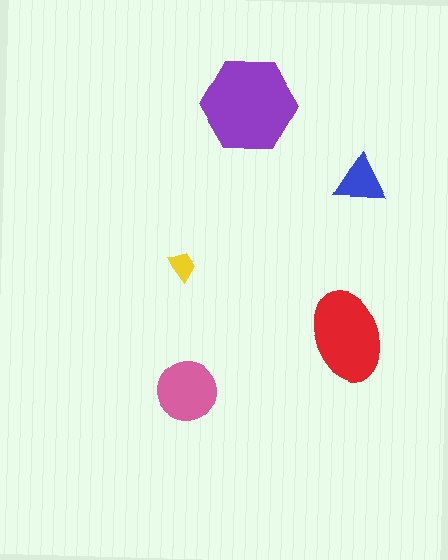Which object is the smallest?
The yellow trapezoid.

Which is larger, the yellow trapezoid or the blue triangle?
The blue triangle.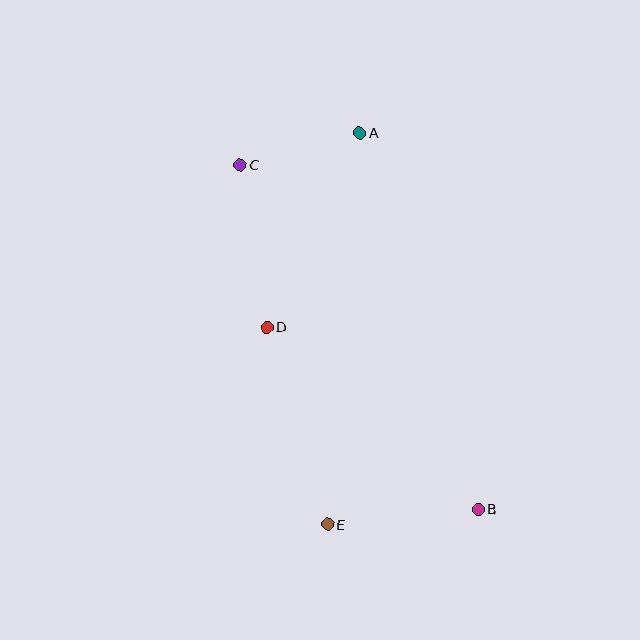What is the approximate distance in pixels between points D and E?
The distance between D and E is approximately 206 pixels.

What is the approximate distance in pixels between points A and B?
The distance between A and B is approximately 395 pixels.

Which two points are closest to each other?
Points A and C are closest to each other.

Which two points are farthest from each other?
Points B and C are farthest from each other.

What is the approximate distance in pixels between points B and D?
The distance between B and D is approximately 279 pixels.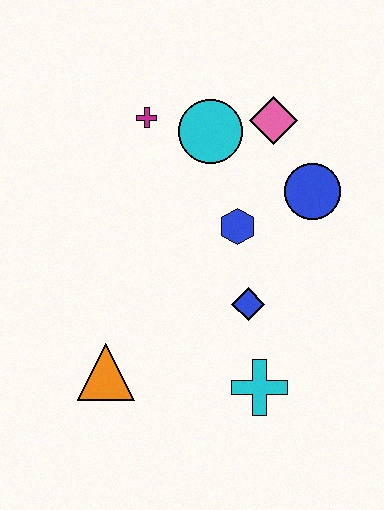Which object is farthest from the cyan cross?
The magenta cross is farthest from the cyan cross.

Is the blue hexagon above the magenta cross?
No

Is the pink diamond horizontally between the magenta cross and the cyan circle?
No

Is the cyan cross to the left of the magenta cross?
No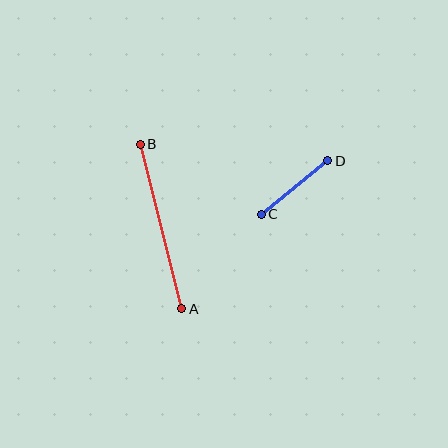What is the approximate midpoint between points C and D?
The midpoint is at approximately (295, 187) pixels.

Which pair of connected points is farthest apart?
Points A and B are farthest apart.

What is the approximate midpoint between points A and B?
The midpoint is at approximately (161, 226) pixels.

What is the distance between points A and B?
The distance is approximately 170 pixels.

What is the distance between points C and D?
The distance is approximately 85 pixels.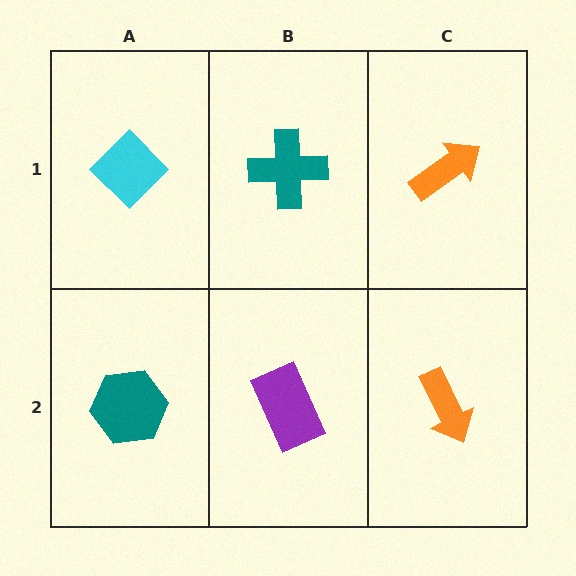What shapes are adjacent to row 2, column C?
An orange arrow (row 1, column C), a purple rectangle (row 2, column B).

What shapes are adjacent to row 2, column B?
A teal cross (row 1, column B), a teal hexagon (row 2, column A), an orange arrow (row 2, column C).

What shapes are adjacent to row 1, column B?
A purple rectangle (row 2, column B), a cyan diamond (row 1, column A), an orange arrow (row 1, column C).